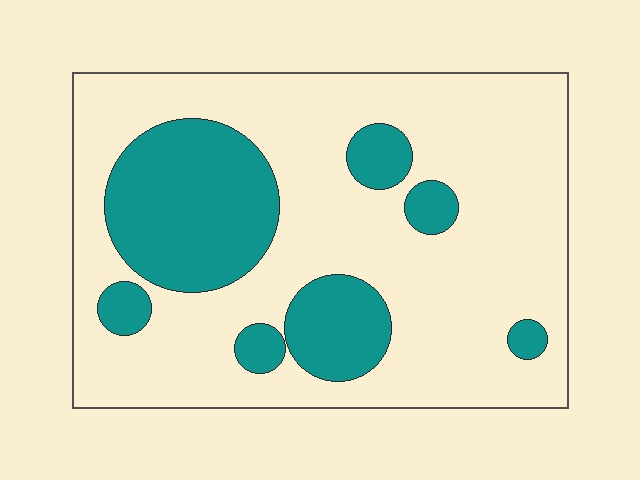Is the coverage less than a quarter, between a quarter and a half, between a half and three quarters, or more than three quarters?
Between a quarter and a half.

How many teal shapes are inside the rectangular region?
7.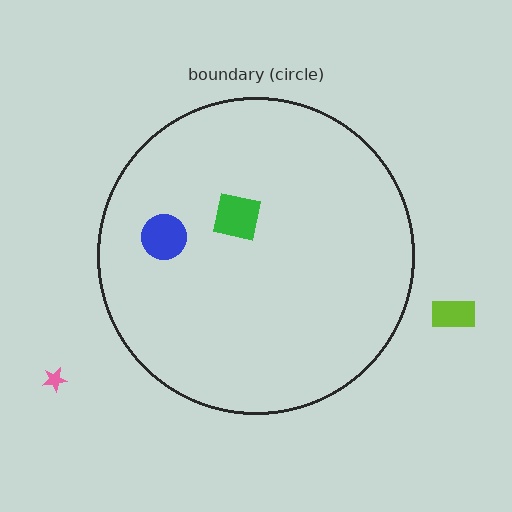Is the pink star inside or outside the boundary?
Outside.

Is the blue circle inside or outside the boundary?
Inside.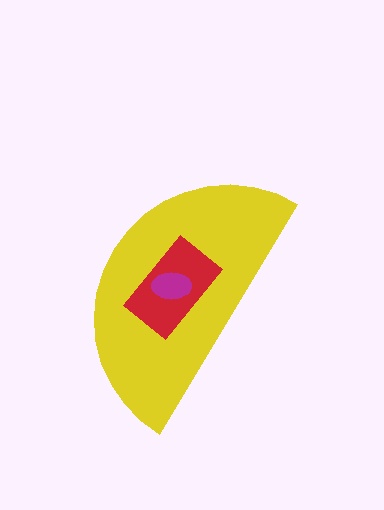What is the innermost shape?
The magenta ellipse.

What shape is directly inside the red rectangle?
The magenta ellipse.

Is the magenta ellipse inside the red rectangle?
Yes.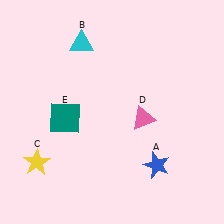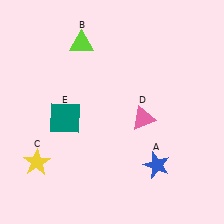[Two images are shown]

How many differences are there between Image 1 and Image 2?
There is 1 difference between the two images.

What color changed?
The triangle (B) changed from cyan in Image 1 to lime in Image 2.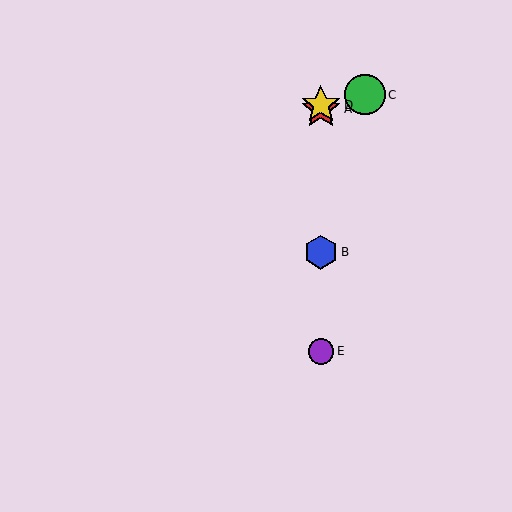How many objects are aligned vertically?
4 objects (A, B, D, E) are aligned vertically.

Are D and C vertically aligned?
No, D is at x≈321 and C is at x≈365.